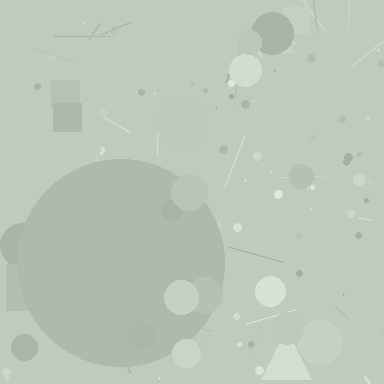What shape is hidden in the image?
A circle is hidden in the image.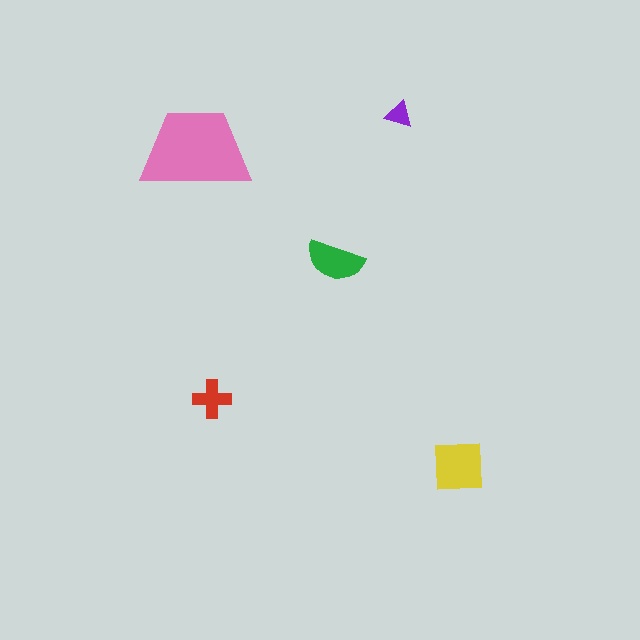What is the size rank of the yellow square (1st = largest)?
2nd.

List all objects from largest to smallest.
The pink trapezoid, the yellow square, the green semicircle, the red cross, the purple triangle.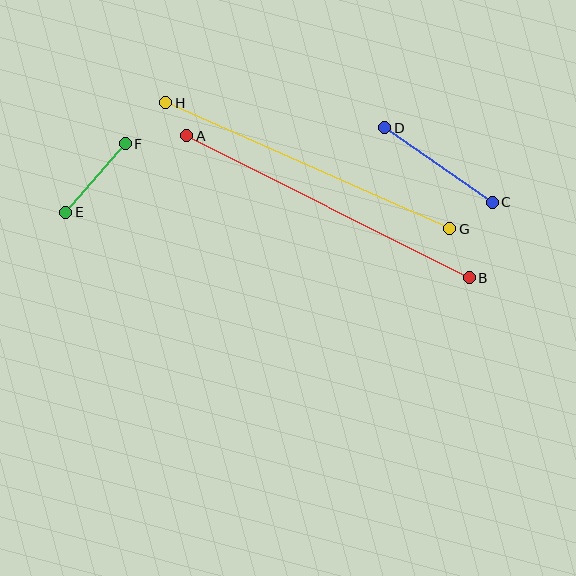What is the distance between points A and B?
The distance is approximately 316 pixels.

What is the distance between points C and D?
The distance is approximately 131 pixels.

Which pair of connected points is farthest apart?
Points A and B are farthest apart.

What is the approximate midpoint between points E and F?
The midpoint is at approximately (95, 178) pixels.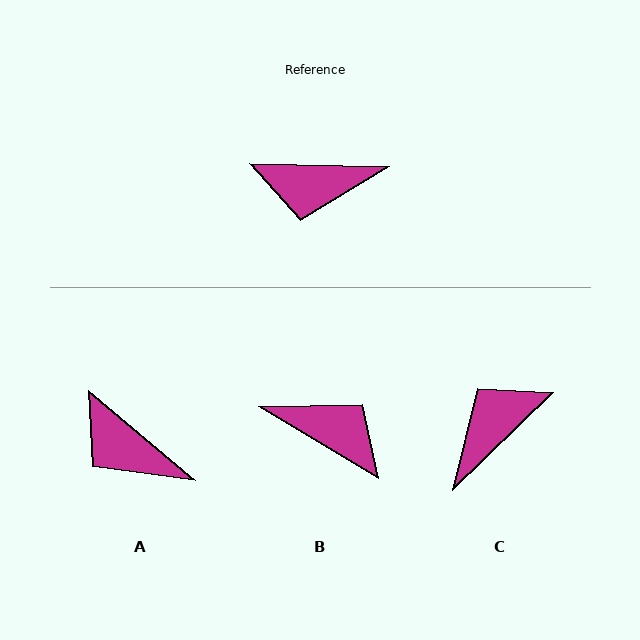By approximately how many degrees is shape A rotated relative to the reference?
Approximately 39 degrees clockwise.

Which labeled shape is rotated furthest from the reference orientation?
B, about 150 degrees away.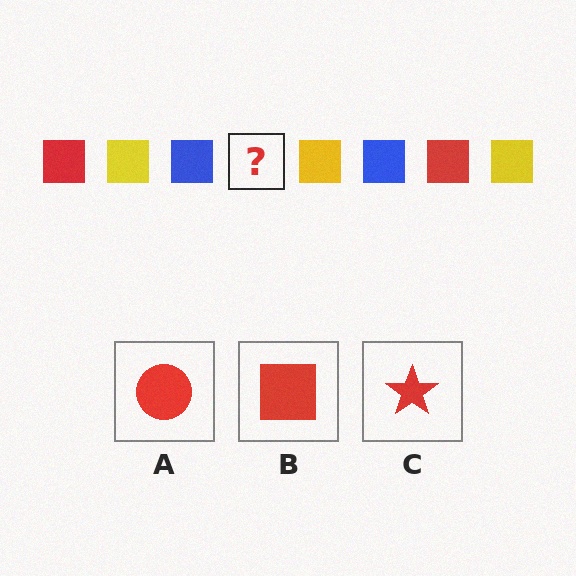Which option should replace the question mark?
Option B.